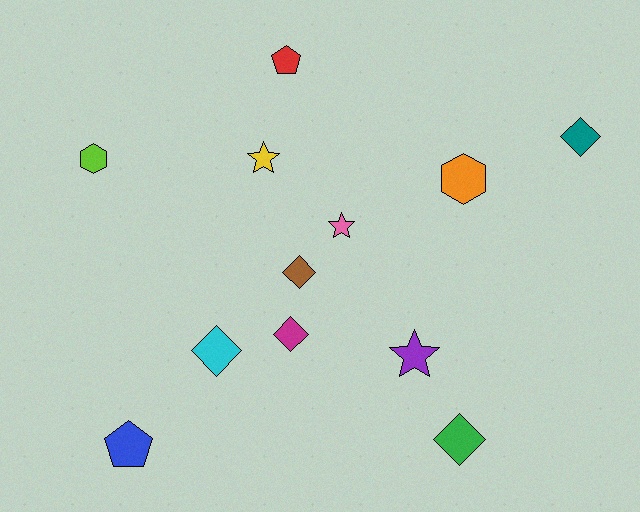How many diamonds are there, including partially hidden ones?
There are 5 diamonds.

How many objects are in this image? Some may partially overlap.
There are 12 objects.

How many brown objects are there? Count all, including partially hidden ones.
There is 1 brown object.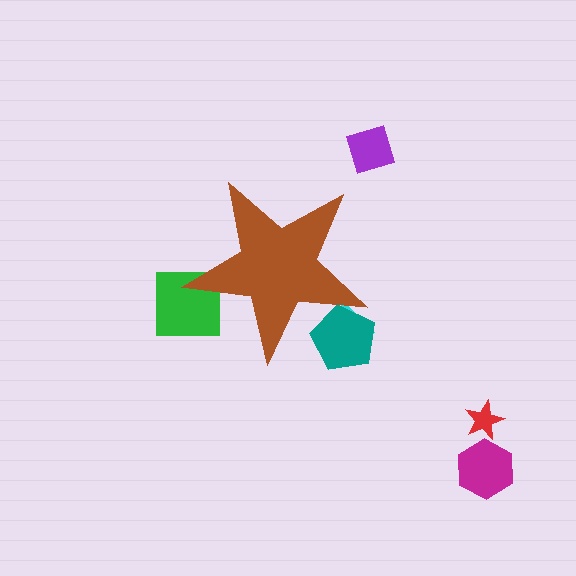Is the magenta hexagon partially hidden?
No, the magenta hexagon is fully visible.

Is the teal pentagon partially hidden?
Yes, the teal pentagon is partially hidden behind the brown star.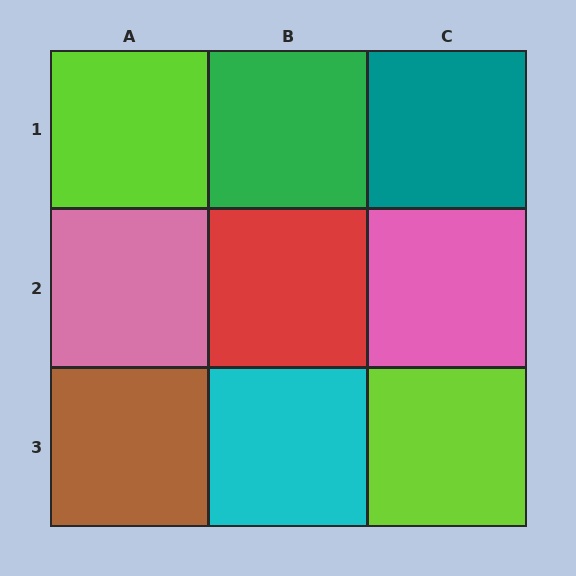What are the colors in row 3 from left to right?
Brown, cyan, lime.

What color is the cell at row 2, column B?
Red.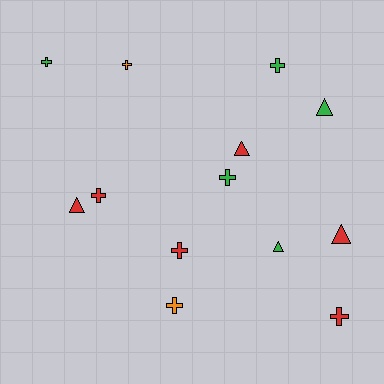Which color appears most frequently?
Red, with 6 objects.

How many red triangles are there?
There are 3 red triangles.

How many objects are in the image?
There are 13 objects.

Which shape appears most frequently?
Cross, with 8 objects.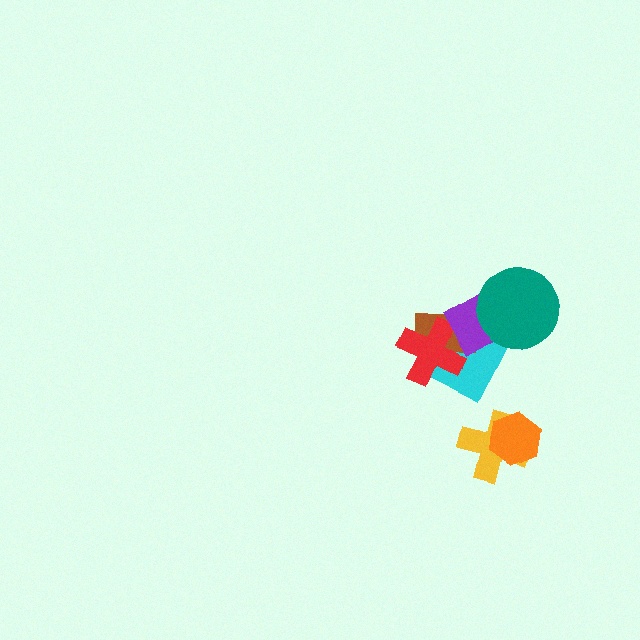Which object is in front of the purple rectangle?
The teal circle is in front of the purple rectangle.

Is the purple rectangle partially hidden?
Yes, it is partially covered by another shape.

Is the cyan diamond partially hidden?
Yes, it is partially covered by another shape.